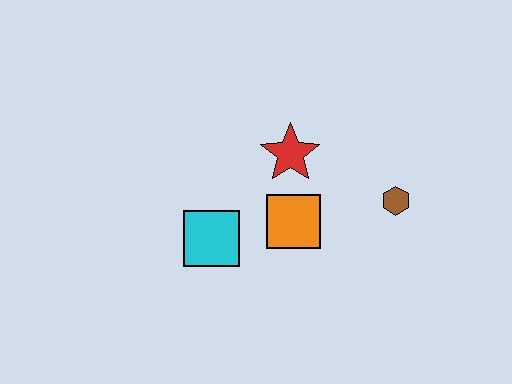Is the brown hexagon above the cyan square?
Yes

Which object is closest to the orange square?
The red star is closest to the orange square.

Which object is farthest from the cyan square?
The brown hexagon is farthest from the cyan square.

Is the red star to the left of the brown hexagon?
Yes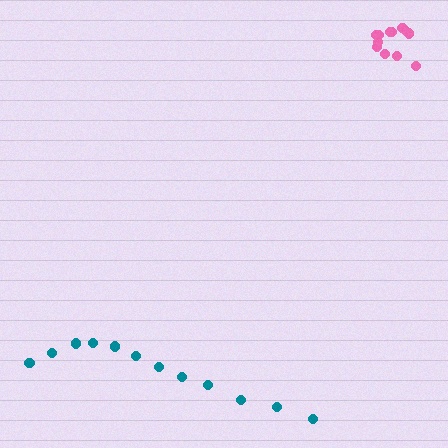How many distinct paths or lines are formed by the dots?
There are 2 distinct paths.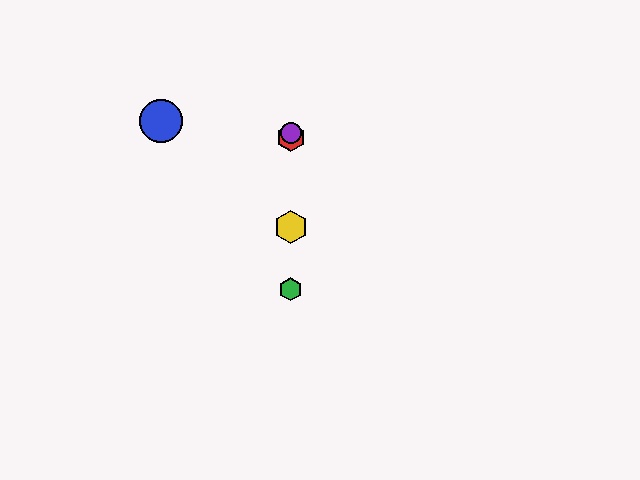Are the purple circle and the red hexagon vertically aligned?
Yes, both are at x≈291.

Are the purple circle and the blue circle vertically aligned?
No, the purple circle is at x≈291 and the blue circle is at x≈161.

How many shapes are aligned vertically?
4 shapes (the red hexagon, the green hexagon, the yellow hexagon, the purple circle) are aligned vertically.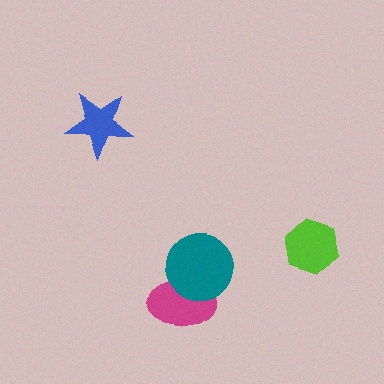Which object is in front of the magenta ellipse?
The teal circle is in front of the magenta ellipse.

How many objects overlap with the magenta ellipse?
1 object overlaps with the magenta ellipse.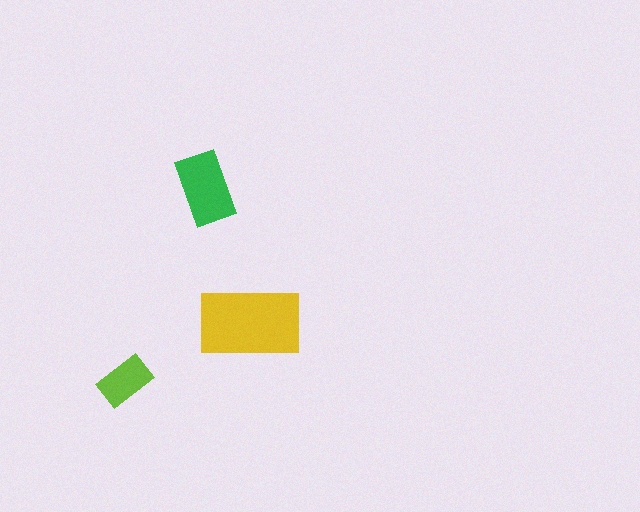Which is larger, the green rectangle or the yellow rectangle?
The yellow one.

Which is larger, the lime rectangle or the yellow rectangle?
The yellow one.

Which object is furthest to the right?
The yellow rectangle is rightmost.